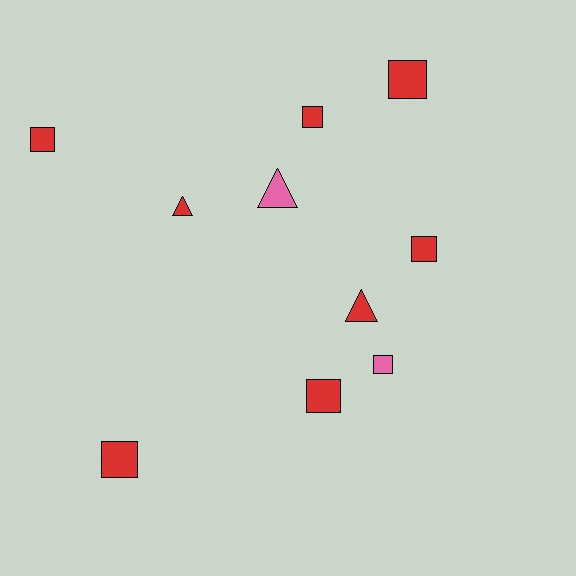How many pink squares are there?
There is 1 pink square.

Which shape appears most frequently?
Square, with 7 objects.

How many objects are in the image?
There are 10 objects.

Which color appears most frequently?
Red, with 8 objects.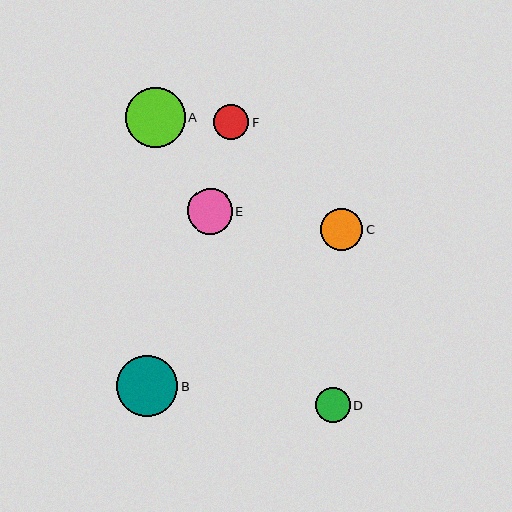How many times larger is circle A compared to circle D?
Circle A is approximately 1.7 times the size of circle D.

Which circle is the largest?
Circle B is the largest with a size of approximately 61 pixels.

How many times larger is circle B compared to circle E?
Circle B is approximately 1.3 times the size of circle E.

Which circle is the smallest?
Circle D is the smallest with a size of approximately 35 pixels.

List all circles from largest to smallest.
From largest to smallest: B, A, E, C, F, D.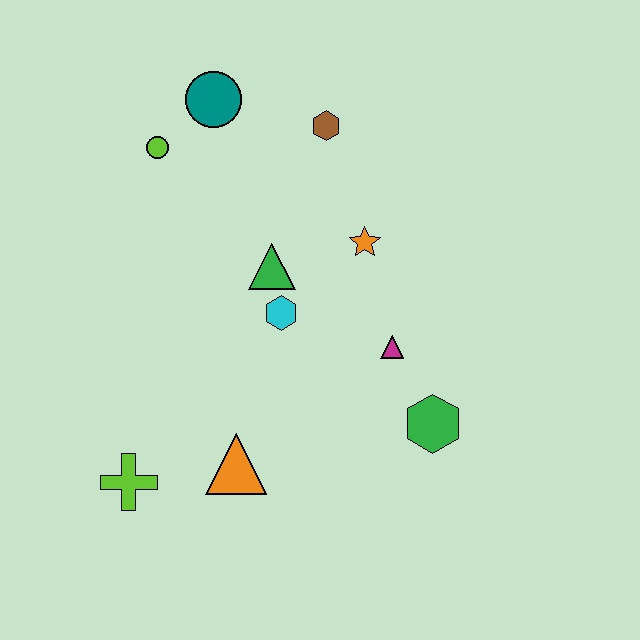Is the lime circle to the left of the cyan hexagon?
Yes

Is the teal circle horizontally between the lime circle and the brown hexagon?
Yes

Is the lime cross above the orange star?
No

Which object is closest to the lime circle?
The teal circle is closest to the lime circle.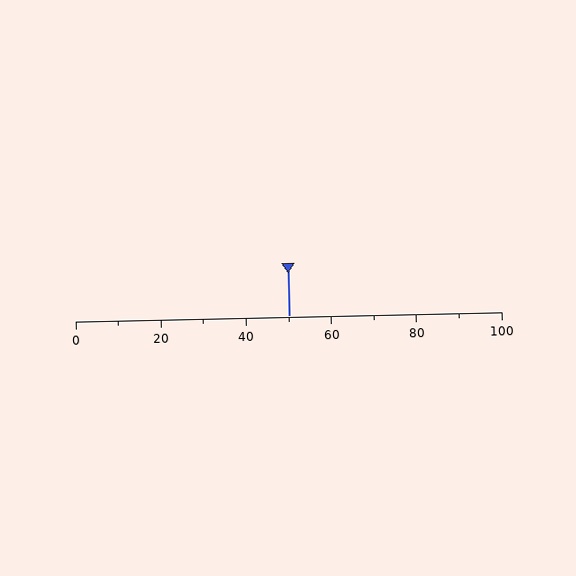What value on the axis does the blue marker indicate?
The marker indicates approximately 50.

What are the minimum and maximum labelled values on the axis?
The axis runs from 0 to 100.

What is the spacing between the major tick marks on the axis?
The major ticks are spaced 20 apart.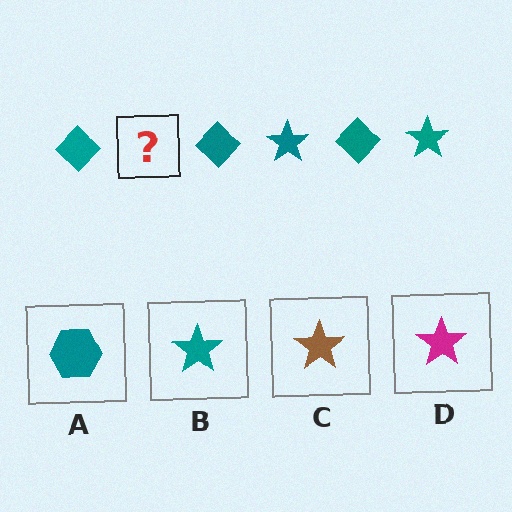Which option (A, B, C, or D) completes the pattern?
B.